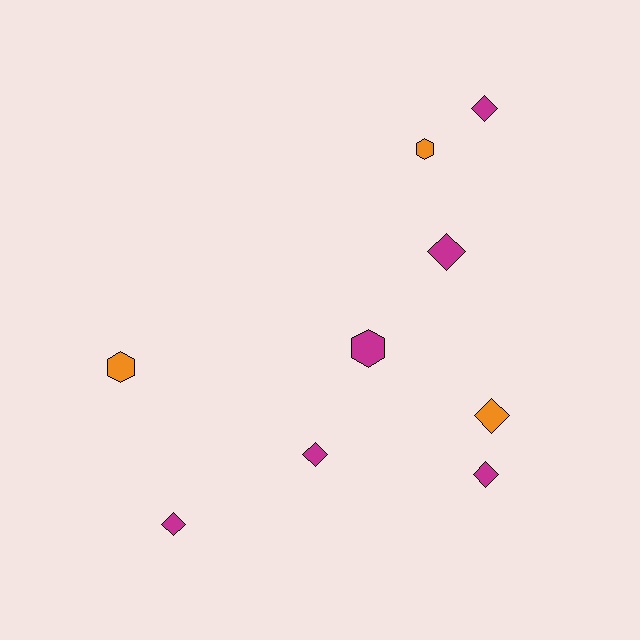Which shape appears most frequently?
Diamond, with 6 objects.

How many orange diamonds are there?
There is 1 orange diamond.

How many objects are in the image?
There are 9 objects.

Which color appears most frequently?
Magenta, with 6 objects.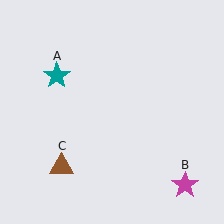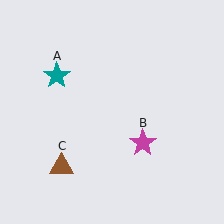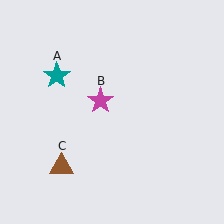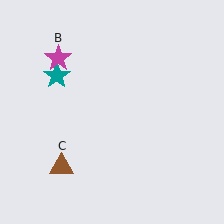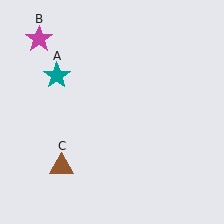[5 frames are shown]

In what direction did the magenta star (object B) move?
The magenta star (object B) moved up and to the left.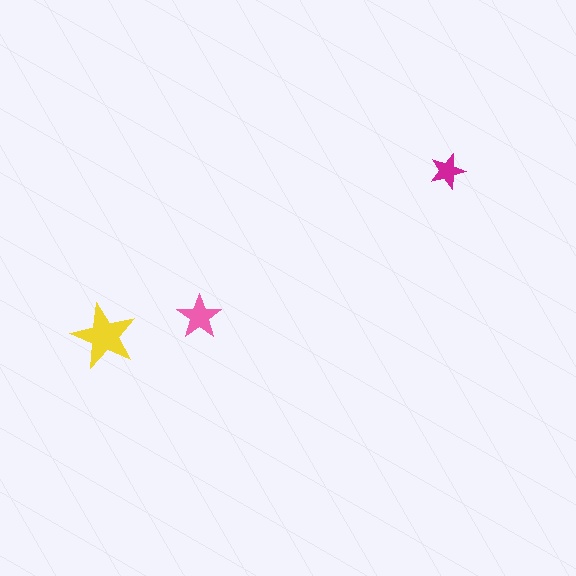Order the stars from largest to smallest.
the yellow one, the pink one, the magenta one.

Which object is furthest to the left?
The yellow star is leftmost.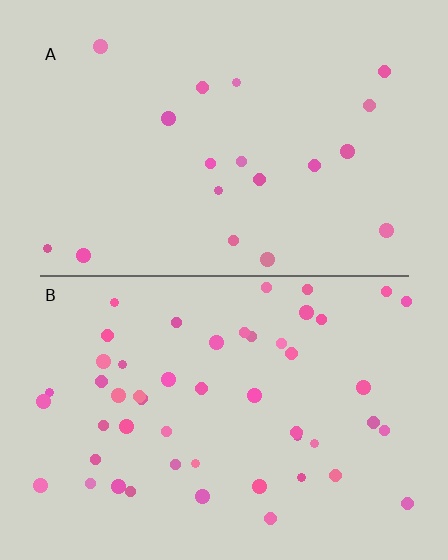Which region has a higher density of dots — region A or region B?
B (the bottom).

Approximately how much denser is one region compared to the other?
Approximately 2.7× — region B over region A.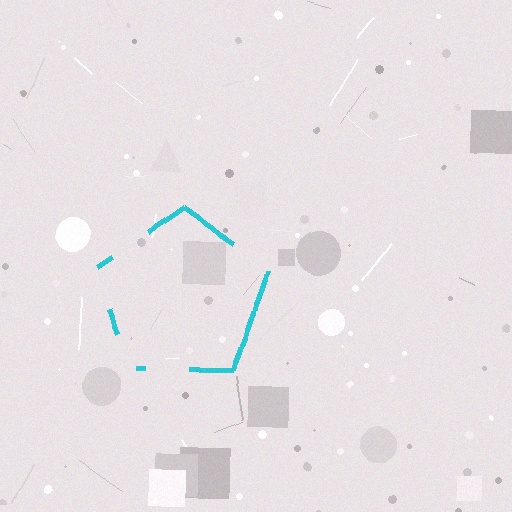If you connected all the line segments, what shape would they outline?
They would outline a pentagon.